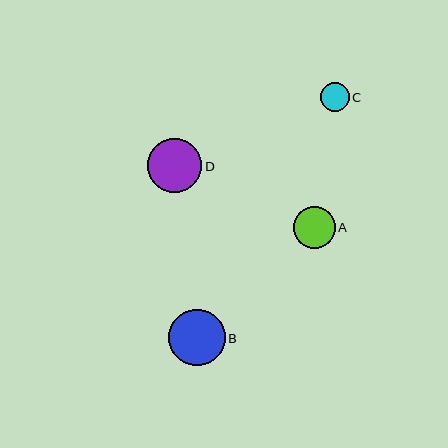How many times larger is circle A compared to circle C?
Circle A is approximately 1.5 times the size of circle C.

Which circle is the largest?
Circle B is the largest with a size of approximately 57 pixels.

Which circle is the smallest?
Circle C is the smallest with a size of approximately 29 pixels.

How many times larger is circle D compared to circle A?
Circle D is approximately 1.3 times the size of circle A.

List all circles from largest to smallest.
From largest to smallest: B, D, A, C.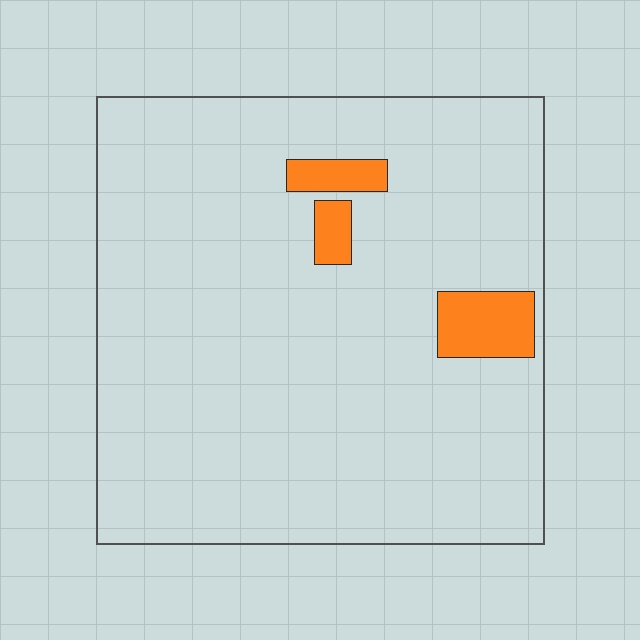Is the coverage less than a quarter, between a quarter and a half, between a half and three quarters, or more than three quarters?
Less than a quarter.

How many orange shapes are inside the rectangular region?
3.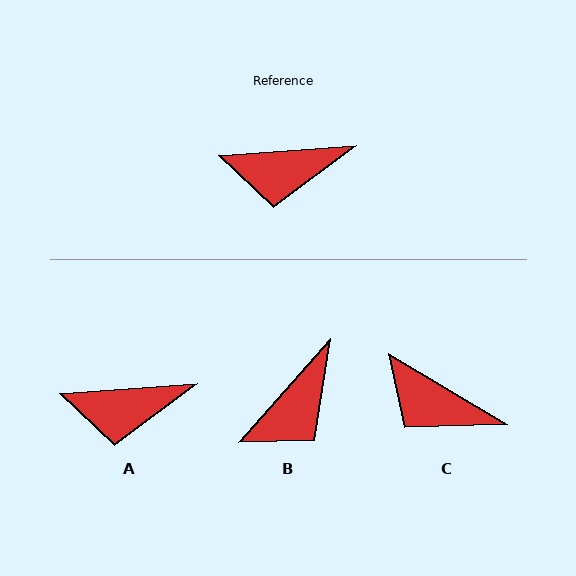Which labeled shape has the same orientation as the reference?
A.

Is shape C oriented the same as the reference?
No, it is off by about 35 degrees.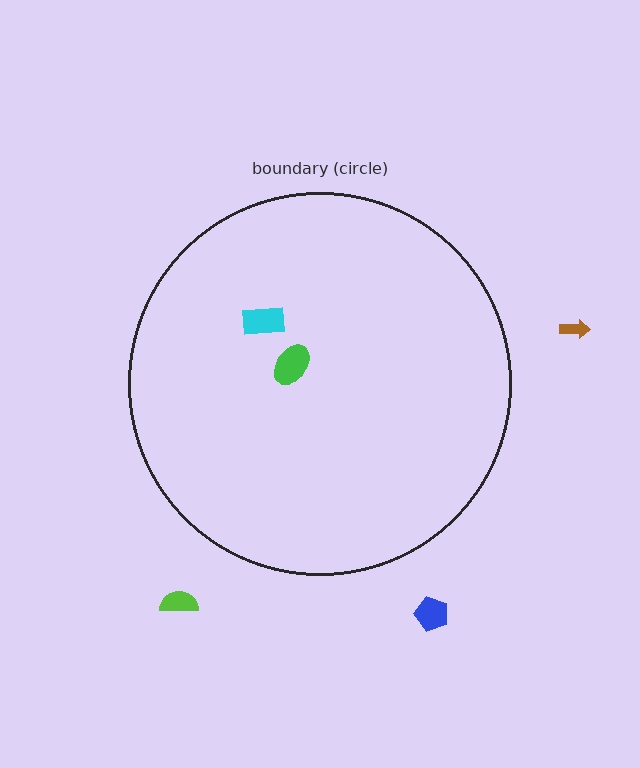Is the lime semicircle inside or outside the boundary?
Outside.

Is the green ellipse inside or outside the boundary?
Inside.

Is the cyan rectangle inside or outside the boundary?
Inside.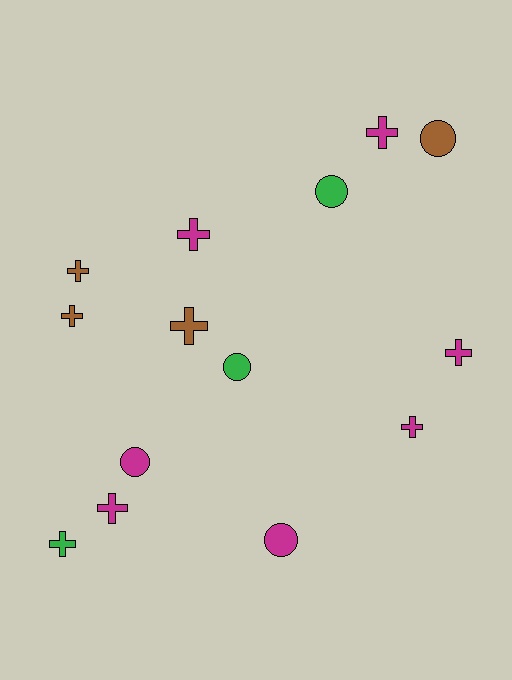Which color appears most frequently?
Magenta, with 7 objects.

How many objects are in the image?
There are 14 objects.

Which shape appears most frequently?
Cross, with 9 objects.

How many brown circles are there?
There is 1 brown circle.